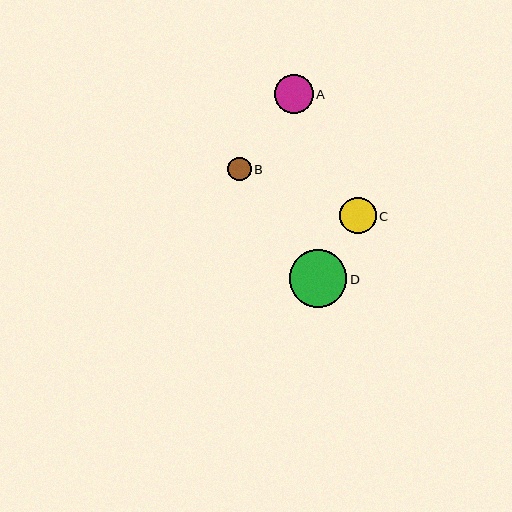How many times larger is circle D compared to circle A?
Circle D is approximately 1.5 times the size of circle A.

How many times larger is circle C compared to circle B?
Circle C is approximately 1.6 times the size of circle B.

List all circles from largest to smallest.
From largest to smallest: D, A, C, B.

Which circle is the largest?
Circle D is the largest with a size of approximately 57 pixels.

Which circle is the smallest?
Circle B is the smallest with a size of approximately 23 pixels.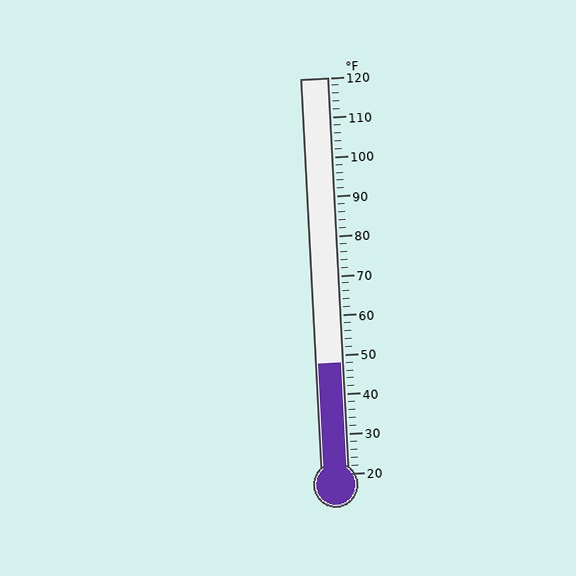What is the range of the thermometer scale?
The thermometer scale ranges from 20°F to 120°F.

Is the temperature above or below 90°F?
The temperature is below 90°F.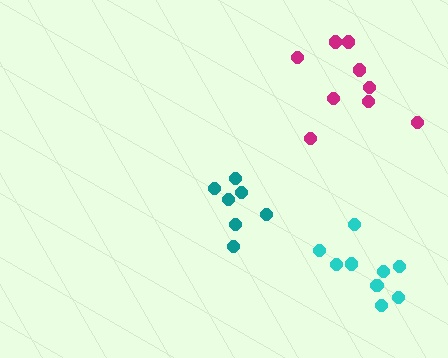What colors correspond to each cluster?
The clusters are colored: cyan, teal, magenta.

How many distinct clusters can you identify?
There are 3 distinct clusters.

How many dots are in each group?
Group 1: 9 dots, Group 2: 7 dots, Group 3: 9 dots (25 total).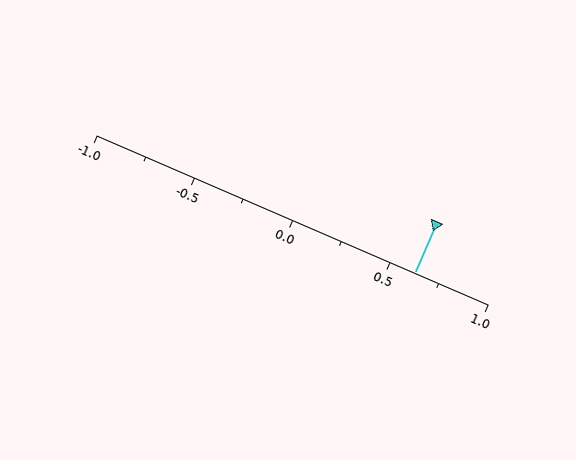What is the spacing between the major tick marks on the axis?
The major ticks are spaced 0.5 apart.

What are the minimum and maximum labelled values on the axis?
The axis runs from -1.0 to 1.0.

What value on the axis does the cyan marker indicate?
The marker indicates approximately 0.62.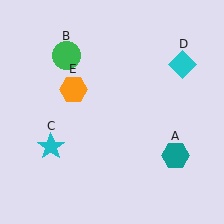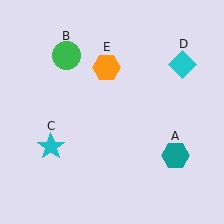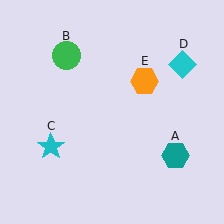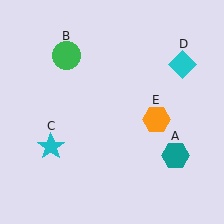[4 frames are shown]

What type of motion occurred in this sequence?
The orange hexagon (object E) rotated clockwise around the center of the scene.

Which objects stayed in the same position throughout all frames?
Teal hexagon (object A) and green circle (object B) and cyan star (object C) and cyan diamond (object D) remained stationary.